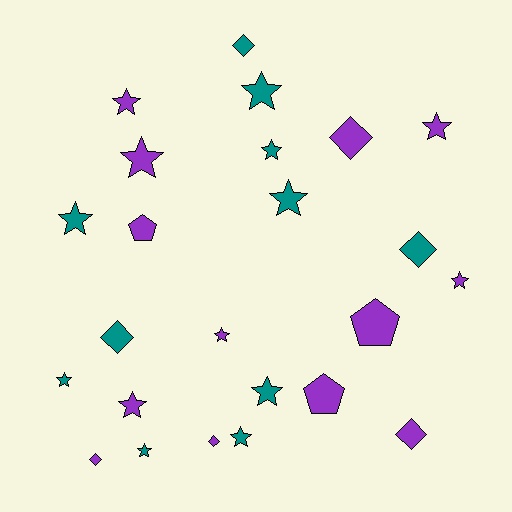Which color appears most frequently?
Purple, with 13 objects.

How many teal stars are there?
There are 8 teal stars.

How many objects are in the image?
There are 24 objects.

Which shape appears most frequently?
Star, with 14 objects.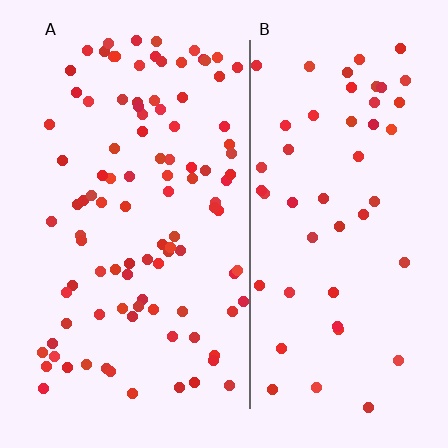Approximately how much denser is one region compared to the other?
Approximately 2.0× — region A over region B.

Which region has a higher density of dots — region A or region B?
A (the left).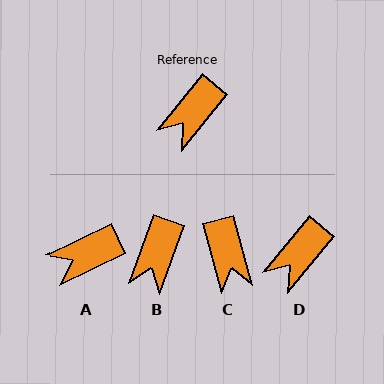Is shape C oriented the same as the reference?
No, it is off by about 55 degrees.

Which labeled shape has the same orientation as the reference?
D.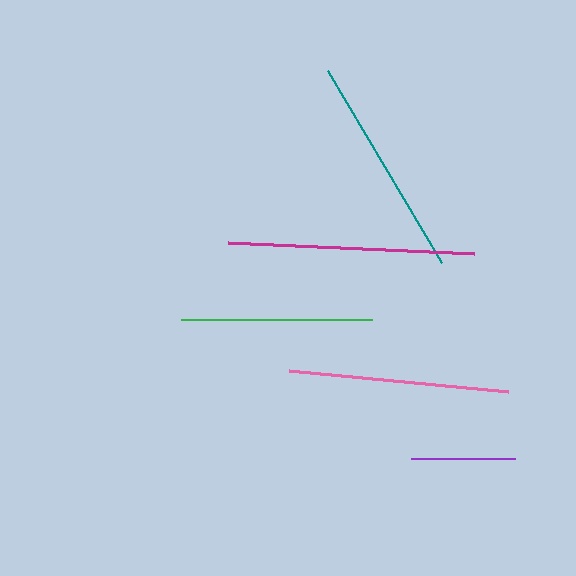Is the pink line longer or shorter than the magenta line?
The magenta line is longer than the pink line.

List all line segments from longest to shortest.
From longest to shortest: magenta, teal, pink, green, purple.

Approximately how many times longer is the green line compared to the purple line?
The green line is approximately 1.8 times the length of the purple line.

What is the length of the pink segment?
The pink segment is approximately 219 pixels long.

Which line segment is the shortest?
The purple line is the shortest at approximately 104 pixels.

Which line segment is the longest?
The magenta line is the longest at approximately 246 pixels.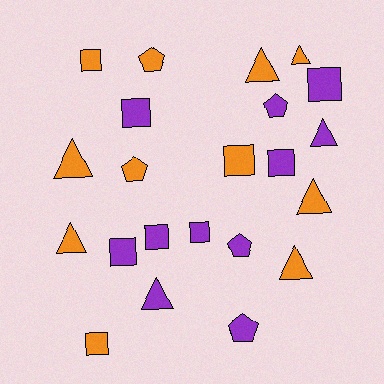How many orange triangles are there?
There are 6 orange triangles.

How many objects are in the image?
There are 22 objects.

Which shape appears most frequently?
Square, with 9 objects.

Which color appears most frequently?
Purple, with 11 objects.